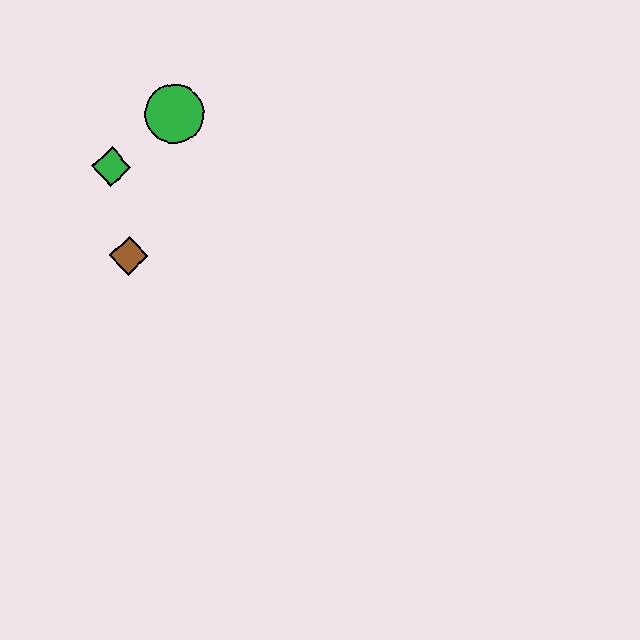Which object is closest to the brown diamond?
The green diamond is closest to the brown diamond.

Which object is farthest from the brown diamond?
The green circle is farthest from the brown diamond.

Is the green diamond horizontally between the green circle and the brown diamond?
No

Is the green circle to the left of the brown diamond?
No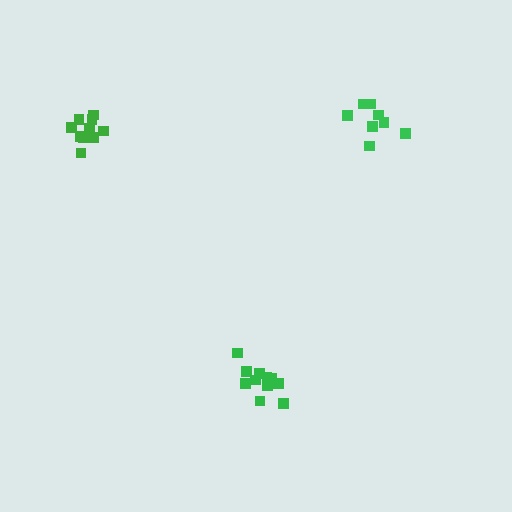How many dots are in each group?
Group 1: 8 dots, Group 2: 11 dots, Group 3: 11 dots (30 total).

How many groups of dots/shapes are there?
There are 3 groups.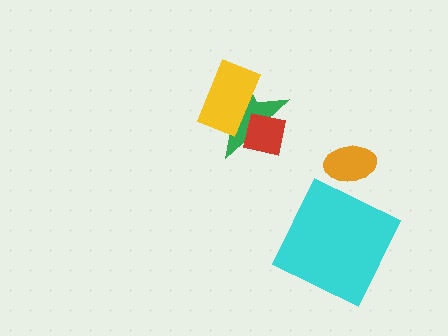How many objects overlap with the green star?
2 objects overlap with the green star.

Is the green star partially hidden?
Yes, it is partially covered by another shape.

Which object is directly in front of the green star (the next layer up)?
The yellow rectangle is directly in front of the green star.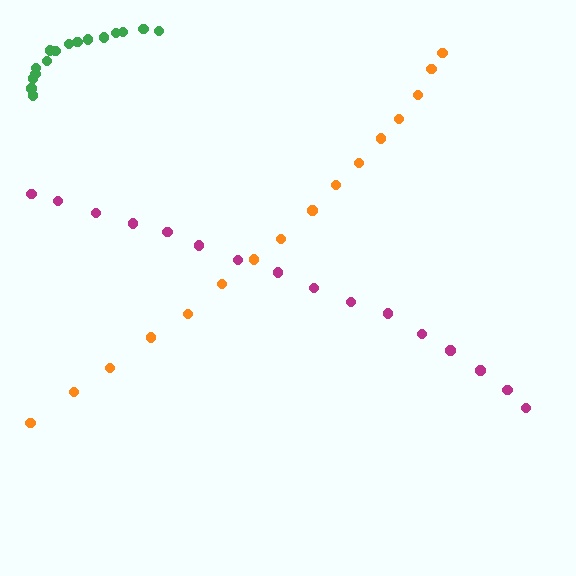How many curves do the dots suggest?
There are 3 distinct paths.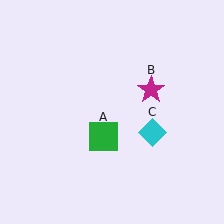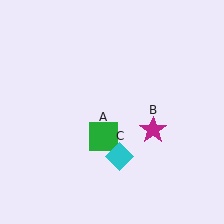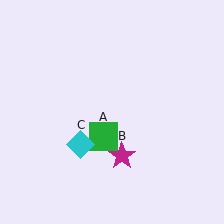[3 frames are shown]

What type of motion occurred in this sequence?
The magenta star (object B), cyan diamond (object C) rotated clockwise around the center of the scene.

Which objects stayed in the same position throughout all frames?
Green square (object A) remained stationary.